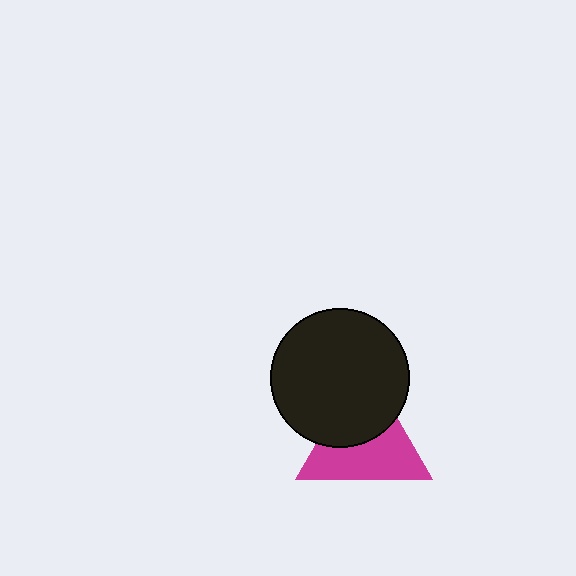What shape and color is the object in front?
The object in front is a black circle.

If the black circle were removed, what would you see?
You would see the complete magenta triangle.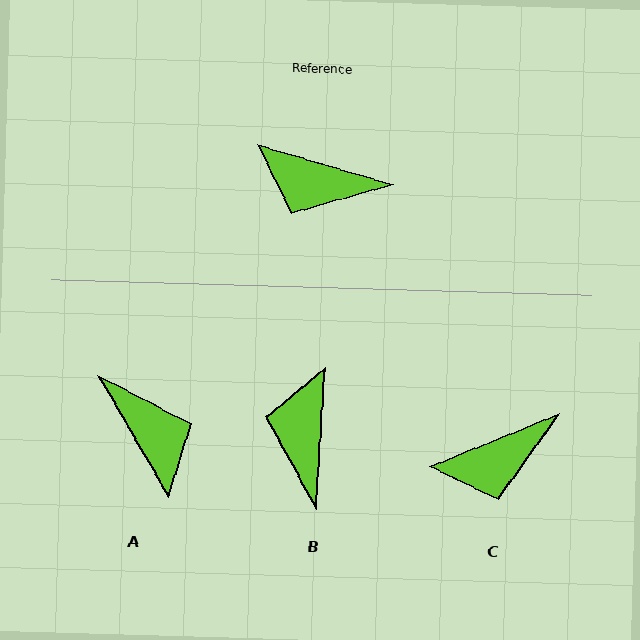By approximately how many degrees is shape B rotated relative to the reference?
Approximately 77 degrees clockwise.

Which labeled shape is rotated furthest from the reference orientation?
A, about 136 degrees away.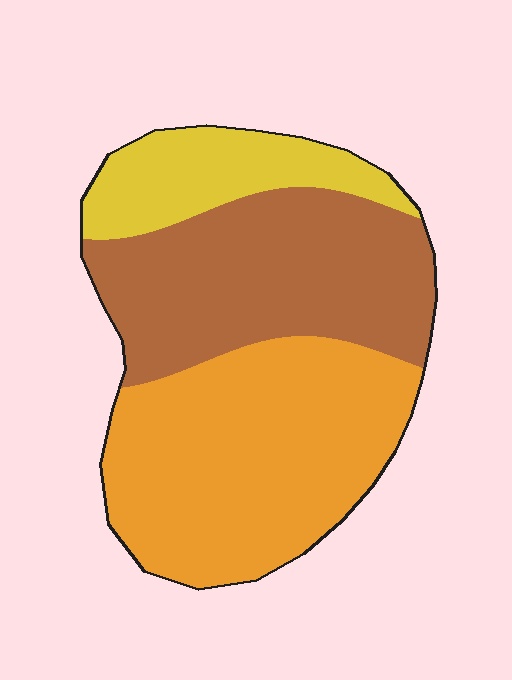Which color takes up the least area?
Yellow, at roughly 15%.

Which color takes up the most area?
Orange, at roughly 45%.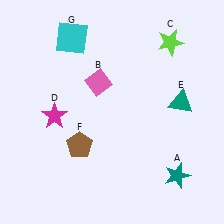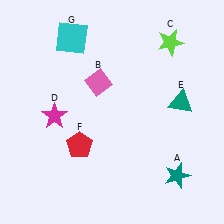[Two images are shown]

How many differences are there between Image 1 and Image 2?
There is 1 difference between the two images.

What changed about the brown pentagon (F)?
In Image 1, F is brown. In Image 2, it changed to red.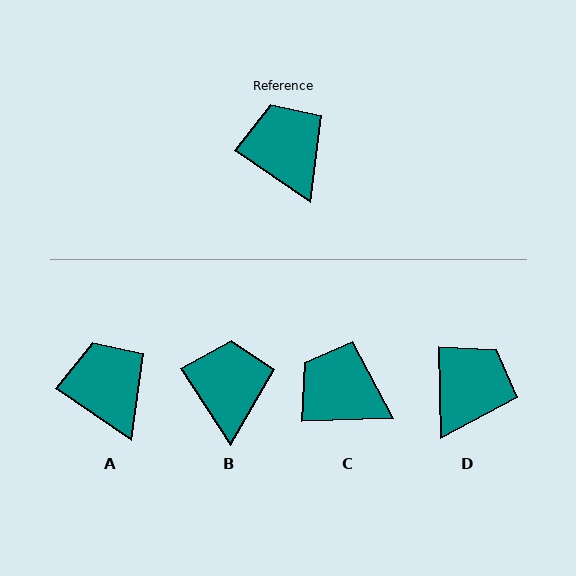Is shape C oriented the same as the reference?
No, it is off by about 36 degrees.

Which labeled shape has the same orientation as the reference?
A.